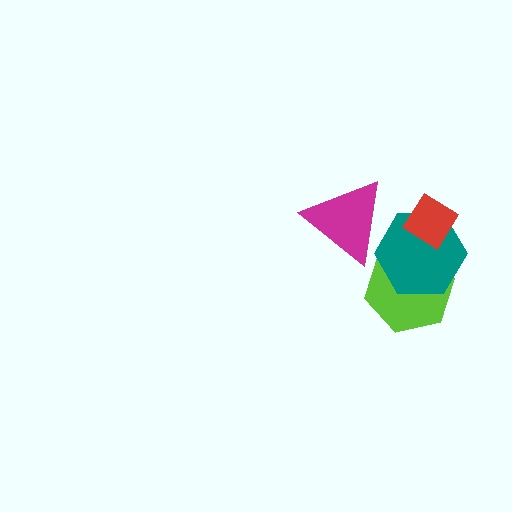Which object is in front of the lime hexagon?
The teal hexagon is in front of the lime hexagon.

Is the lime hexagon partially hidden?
Yes, it is partially covered by another shape.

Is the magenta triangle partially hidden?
No, no other shape covers it.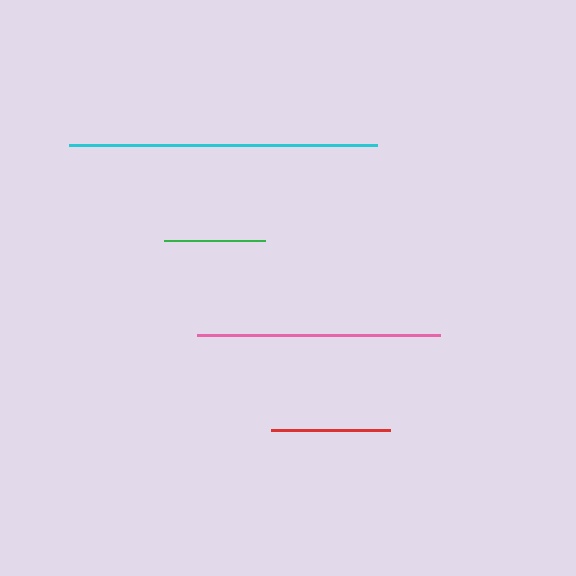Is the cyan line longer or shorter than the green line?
The cyan line is longer than the green line.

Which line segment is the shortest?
The green line is the shortest at approximately 101 pixels.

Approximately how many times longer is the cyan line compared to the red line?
The cyan line is approximately 2.6 times the length of the red line.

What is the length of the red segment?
The red segment is approximately 119 pixels long.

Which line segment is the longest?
The cyan line is the longest at approximately 308 pixels.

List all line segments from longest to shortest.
From longest to shortest: cyan, pink, red, green.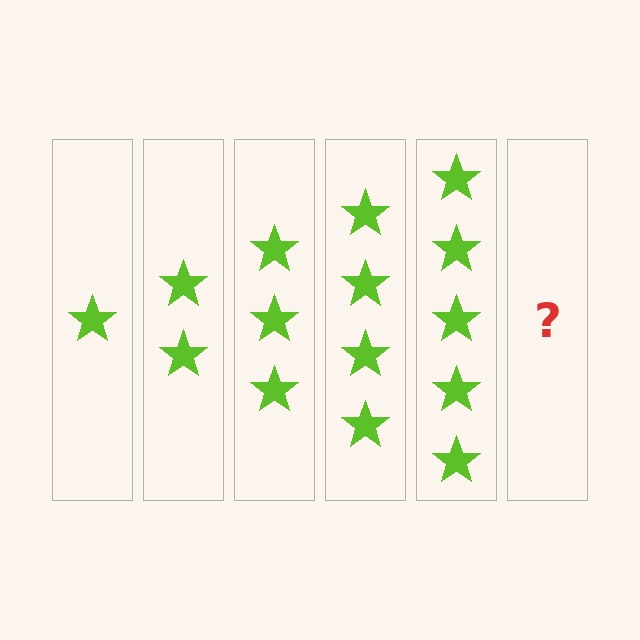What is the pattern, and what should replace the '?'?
The pattern is that each step adds one more star. The '?' should be 6 stars.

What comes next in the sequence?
The next element should be 6 stars.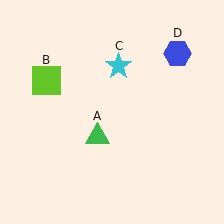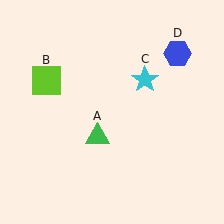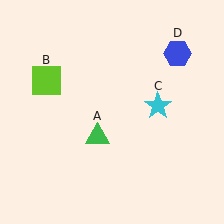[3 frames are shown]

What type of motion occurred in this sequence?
The cyan star (object C) rotated clockwise around the center of the scene.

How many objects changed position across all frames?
1 object changed position: cyan star (object C).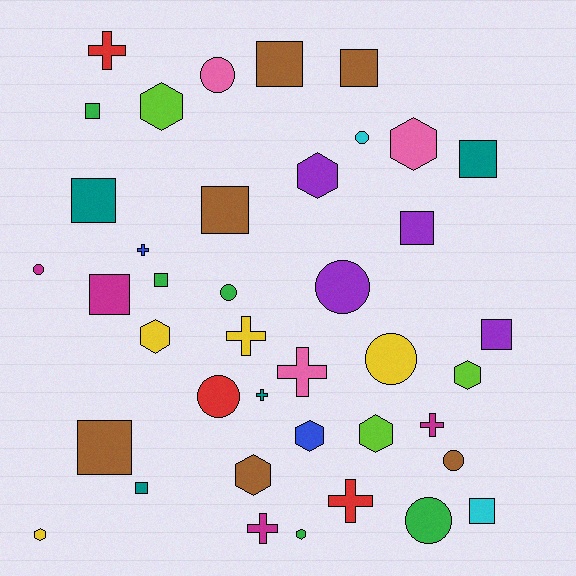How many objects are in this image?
There are 40 objects.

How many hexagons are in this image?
There are 10 hexagons.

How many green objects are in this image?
There are 5 green objects.